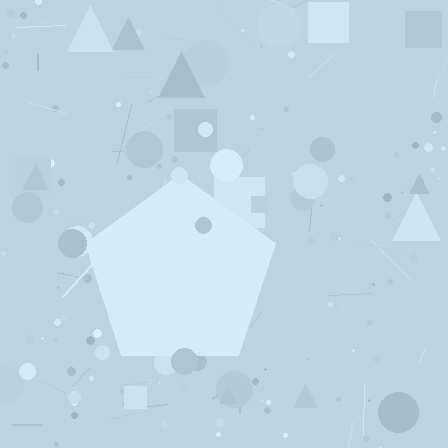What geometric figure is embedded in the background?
A pentagon is embedded in the background.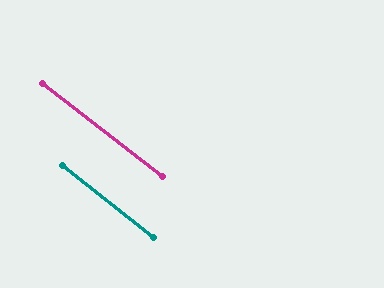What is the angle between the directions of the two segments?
Approximately 0 degrees.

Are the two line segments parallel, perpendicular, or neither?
Parallel — their directions differ by only 0.3°.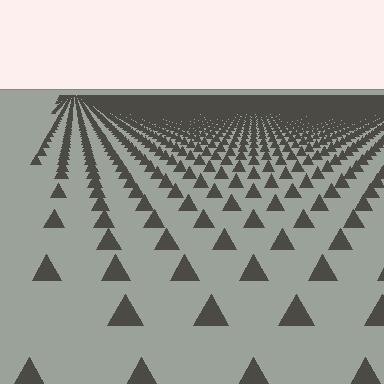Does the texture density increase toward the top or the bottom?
Density increases toward the top.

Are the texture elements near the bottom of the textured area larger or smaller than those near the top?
Larger. Near the bottom, elements are closer to the viewer and appear at a bigger on-screen size.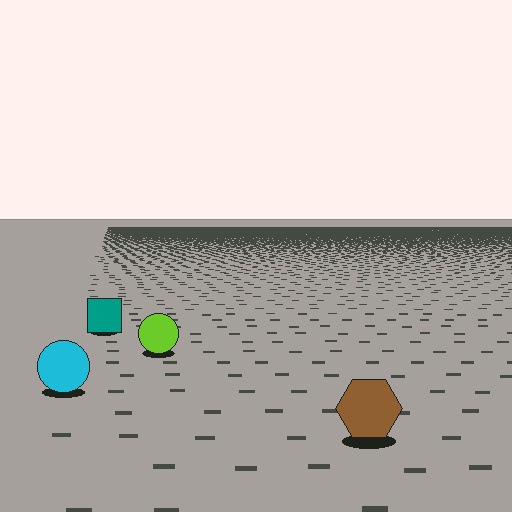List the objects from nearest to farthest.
From nearest to farthest: the brown hexagon, the cyan circle, the lime circle, the teal square.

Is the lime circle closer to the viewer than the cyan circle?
No. The cyan circle is closer — you can tell from the texture gradient: the ground texture is coarser near it.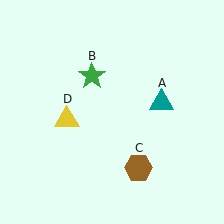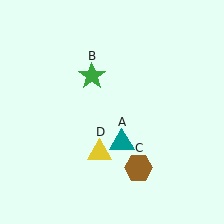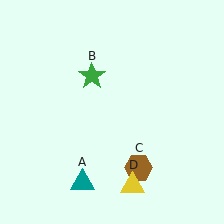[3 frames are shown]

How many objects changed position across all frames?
2 objects changed position: teal triangle (object A), yellow triangle (object D).